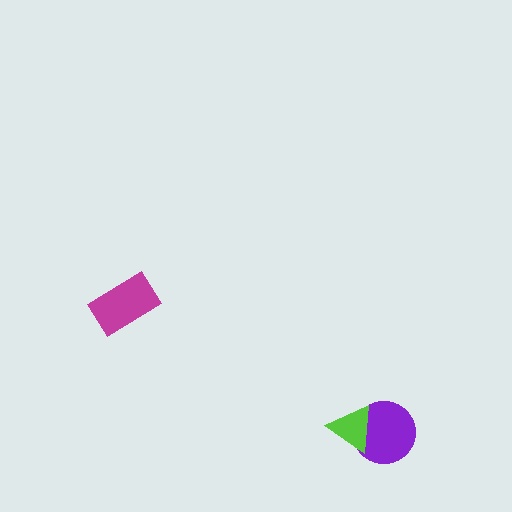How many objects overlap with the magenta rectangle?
0 objects overlap with the magenta rectangle.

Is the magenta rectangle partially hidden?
No, no other shape covers it.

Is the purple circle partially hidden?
Yes, it is partially covered by another shape.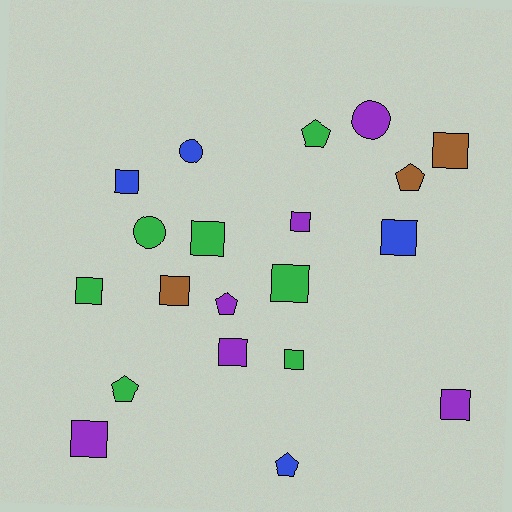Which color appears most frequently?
Green, with 7 objects.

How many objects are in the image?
There are 20 objects.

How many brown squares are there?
There are 2 brown squares.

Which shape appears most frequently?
Square, with 12 objects.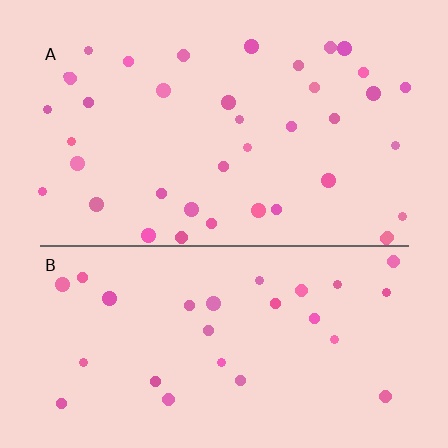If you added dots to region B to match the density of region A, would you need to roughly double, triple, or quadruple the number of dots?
Approximately double.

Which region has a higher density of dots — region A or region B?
A (the top).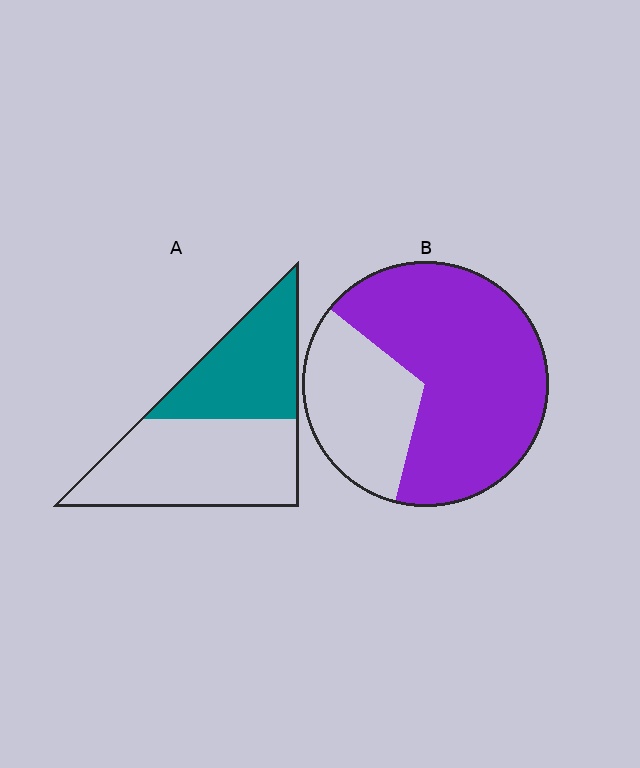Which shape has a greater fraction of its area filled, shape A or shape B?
Shape B.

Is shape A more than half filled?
No.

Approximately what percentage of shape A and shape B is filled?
A is approximately 40% and B is approximately 70%.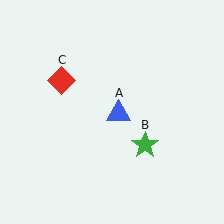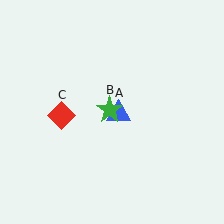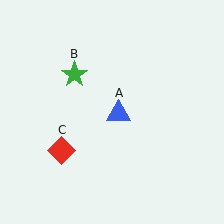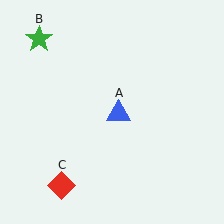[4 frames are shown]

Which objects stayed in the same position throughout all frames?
Blue triangle (object A) remained stationary.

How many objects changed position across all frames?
2 objects changed position: green star (object B), red diamond (object C).